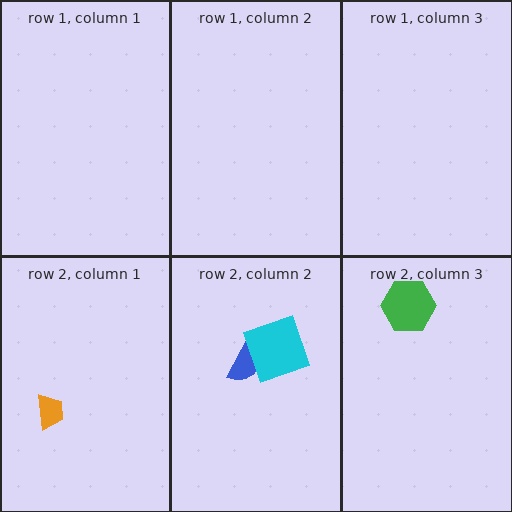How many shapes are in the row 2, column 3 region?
1.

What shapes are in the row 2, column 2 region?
The blue semicircle, the cyan square.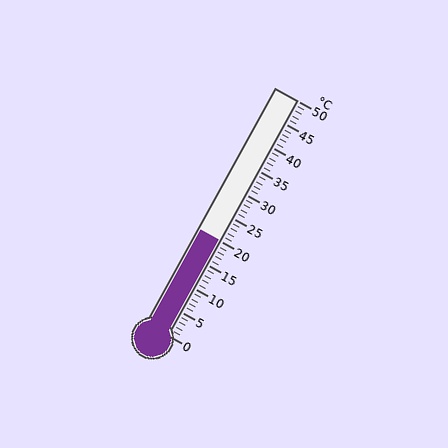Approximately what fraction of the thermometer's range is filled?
The thermometer is filled to approximately 40% of its range.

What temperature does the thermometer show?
The thermometer shows approximately 20°C.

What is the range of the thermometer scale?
The thermometer scale ranges from 0°C to 50°C.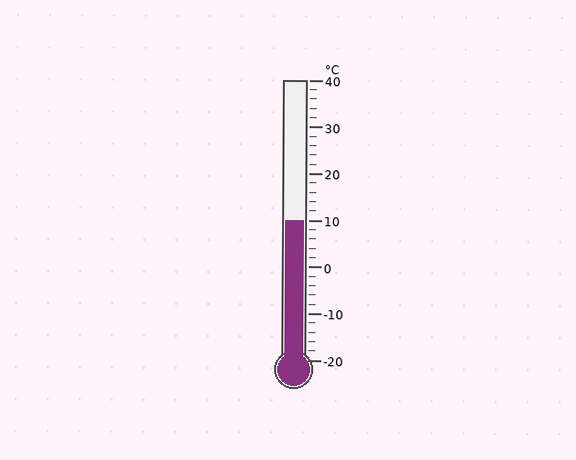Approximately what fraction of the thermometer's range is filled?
The thermometer is filled to approximately 50% of its range.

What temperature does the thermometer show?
The thermometer shows approximately 10°C.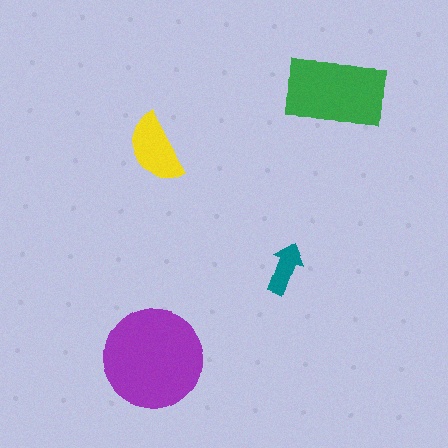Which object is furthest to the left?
The yellow semicircle is leftmost.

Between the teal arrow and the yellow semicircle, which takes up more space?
The yellow semicircle.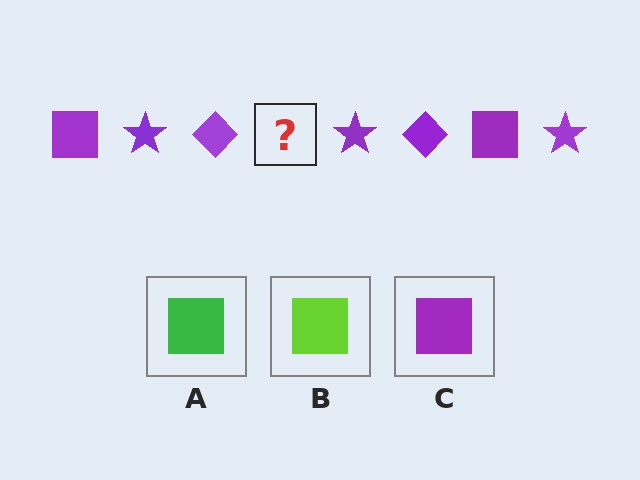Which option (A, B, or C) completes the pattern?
C.